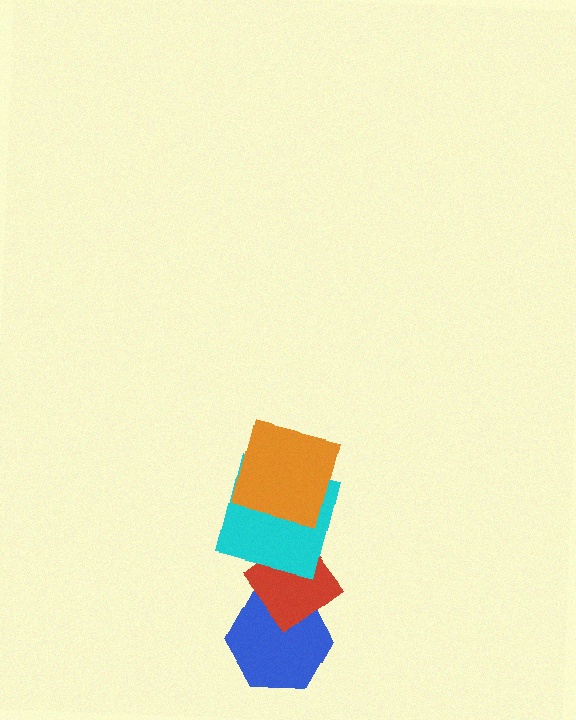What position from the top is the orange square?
The orange square is 1st from the top.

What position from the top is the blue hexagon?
The blue hexagon is 4th from the top.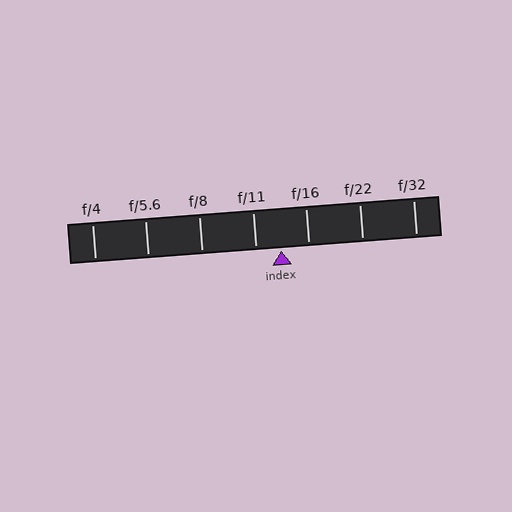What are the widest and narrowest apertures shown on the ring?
The widest aperture shown is f/4 and the narrowest is f/32.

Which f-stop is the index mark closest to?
The index mark is closest to f/11.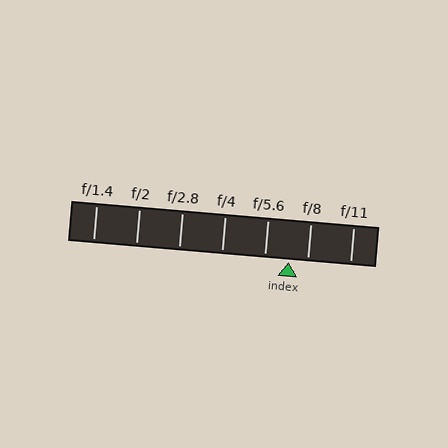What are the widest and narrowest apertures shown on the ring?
The widest aperture shown is f/1.4 and the narrowest is f/11.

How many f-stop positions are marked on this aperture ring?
There are 7 f-stop positions marked.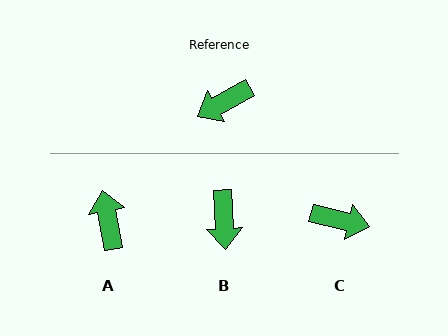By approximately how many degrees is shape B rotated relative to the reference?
Approximately 65 degrees counter-clockwise.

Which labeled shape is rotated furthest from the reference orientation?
C, about 138 degrees away.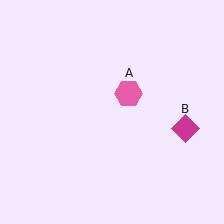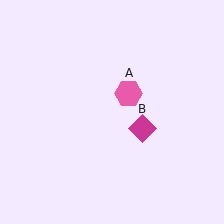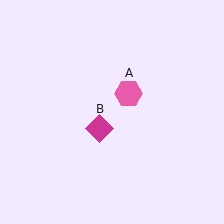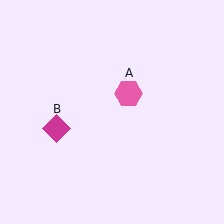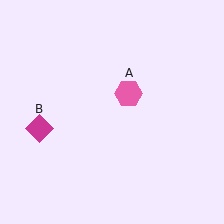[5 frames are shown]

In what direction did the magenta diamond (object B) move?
The magenta diamond (object B) moved left.